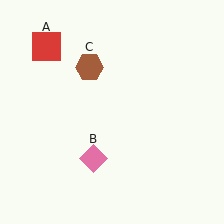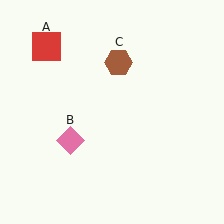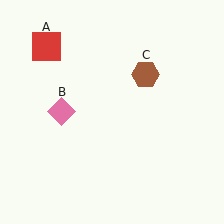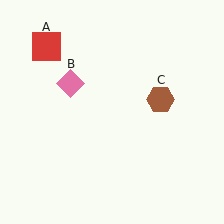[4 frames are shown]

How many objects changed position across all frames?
2 objects changed position: pink diamond (object B), brown hexagon (object C).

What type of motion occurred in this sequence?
The pink diamond (object B), brown hexagon (object C) rotated clockwise around the center of the scene.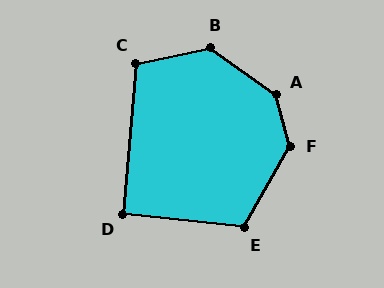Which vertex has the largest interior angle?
A, at approximately 140 degrees.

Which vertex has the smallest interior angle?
D, at approximately 92 degrees.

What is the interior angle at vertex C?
Approximately 107 degrees (obtuse).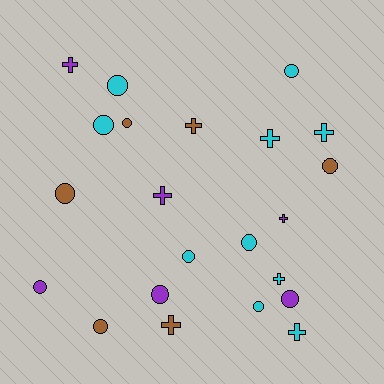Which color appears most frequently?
Cyan, with 10 objects.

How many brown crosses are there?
There are 2 brown crosses.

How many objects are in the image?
There are 22 objects.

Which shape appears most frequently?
Circle, with 13 objects.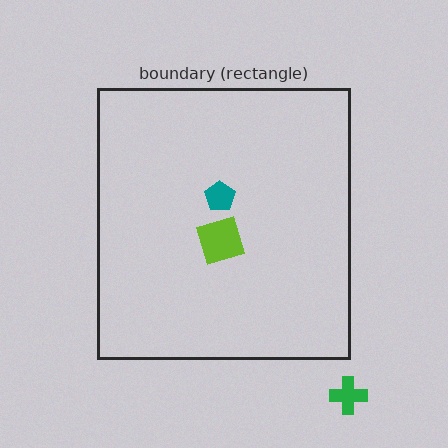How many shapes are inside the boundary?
2 inside, 1 outside.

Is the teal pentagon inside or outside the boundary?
Inside.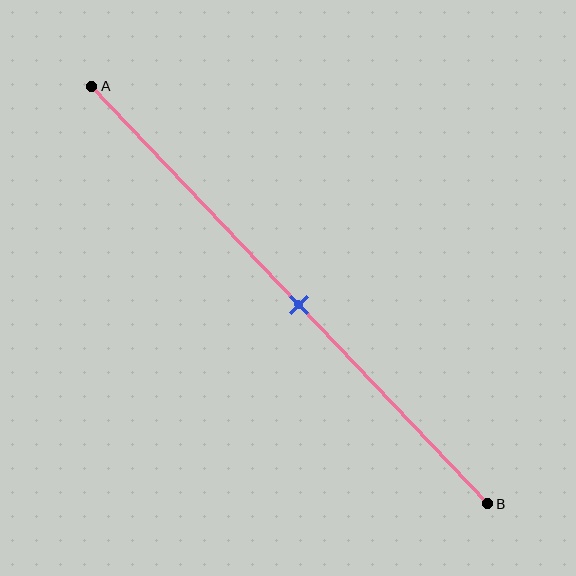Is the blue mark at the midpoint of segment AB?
Yes, the mark is approximately at the midpoint.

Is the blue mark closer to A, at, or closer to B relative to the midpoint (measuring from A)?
The blue mark is approximately at the midpoint of segment AB.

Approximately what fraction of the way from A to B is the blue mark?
The blue mark is approximately 50% of the way from A to B.